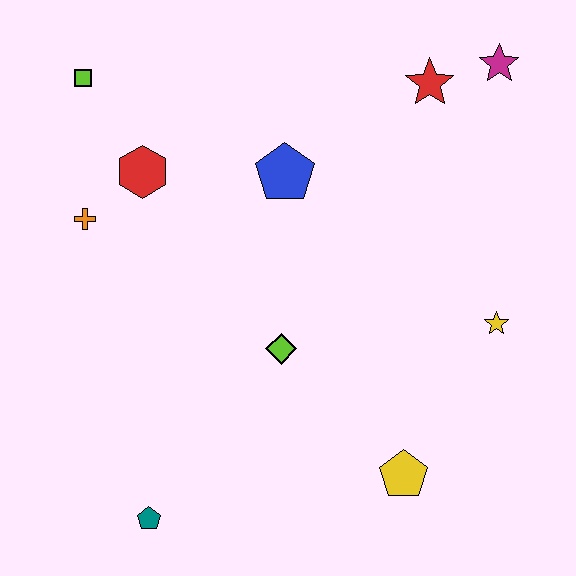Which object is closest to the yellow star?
The yellow pentagon is closest to the yellow star.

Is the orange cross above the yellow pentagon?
Yes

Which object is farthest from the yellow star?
The lime square is farthest from the yellow star.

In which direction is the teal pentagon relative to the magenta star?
The teal pentagon is below the magenta star.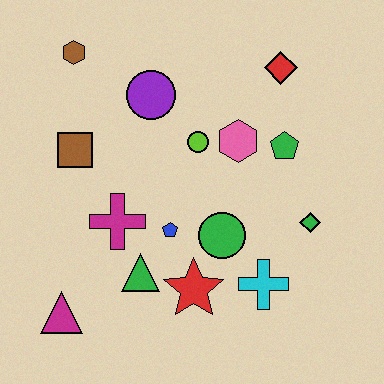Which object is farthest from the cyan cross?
The brown hexagon is farthest from the cyan cross.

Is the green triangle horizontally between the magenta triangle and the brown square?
No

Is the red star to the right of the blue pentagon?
Yes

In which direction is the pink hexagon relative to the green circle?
The pink hexagon is above the green circle.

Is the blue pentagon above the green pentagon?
No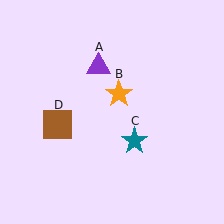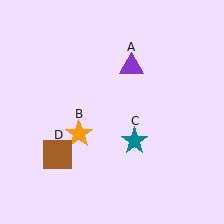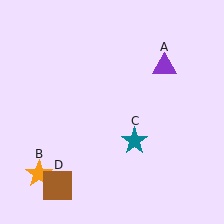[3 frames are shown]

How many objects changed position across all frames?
3 objects changed position: purple triangle (object A), orange star (object B), brown square (object D).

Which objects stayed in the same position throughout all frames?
Teal star (object C) remained stationary.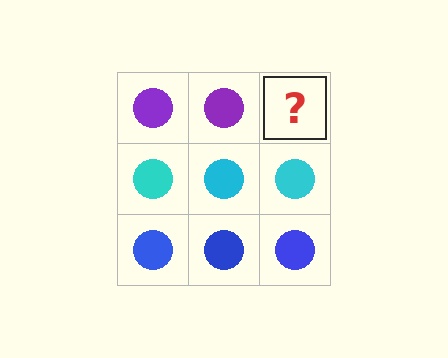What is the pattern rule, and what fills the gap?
The rule is that each row has a consistent color. The gap should be filled with a purple circle.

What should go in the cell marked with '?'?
The missing cell should contain a purple circle.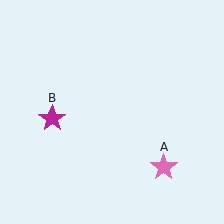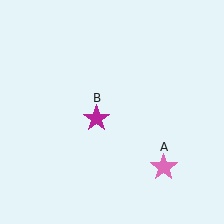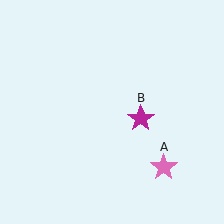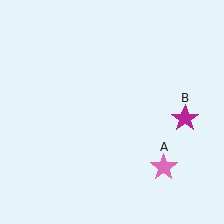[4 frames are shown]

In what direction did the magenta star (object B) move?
The magenta star (object B) moved right.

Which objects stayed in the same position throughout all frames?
Pink star (object A) remained stationary.